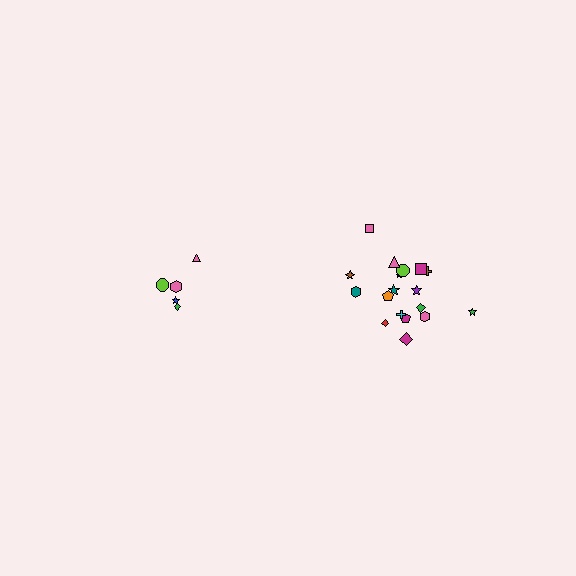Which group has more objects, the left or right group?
The right group.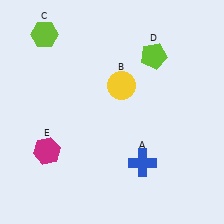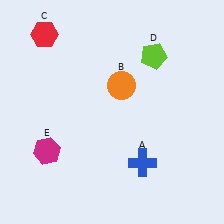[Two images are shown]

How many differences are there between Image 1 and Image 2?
There are 2 differences between the two images.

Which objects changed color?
B changed from yellow to orange. C changed from lime to red.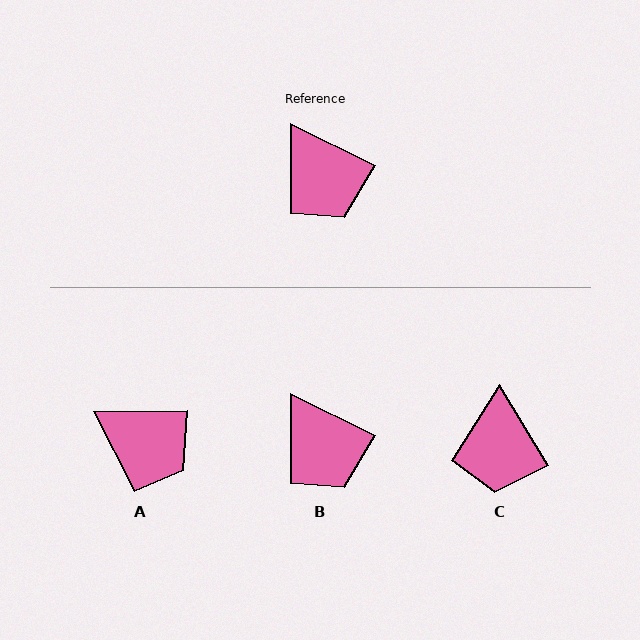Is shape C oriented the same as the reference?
No, it is off by about 33 degrees.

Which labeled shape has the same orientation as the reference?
B.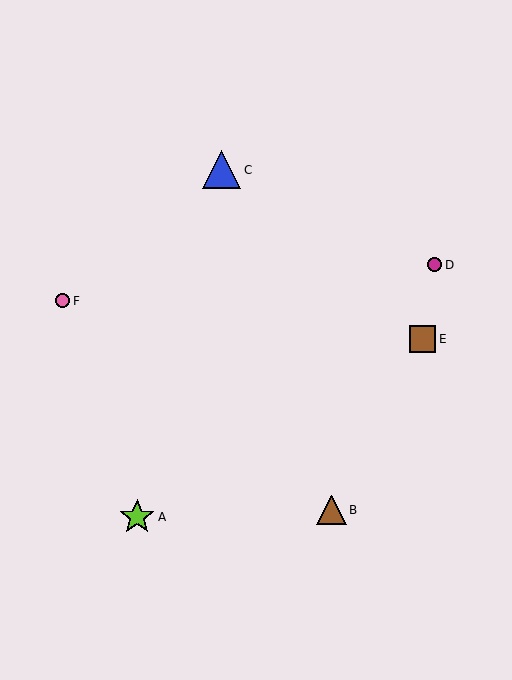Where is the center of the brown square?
The center of the brown square is at (422, 339).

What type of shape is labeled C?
Shape C is a blue triangle.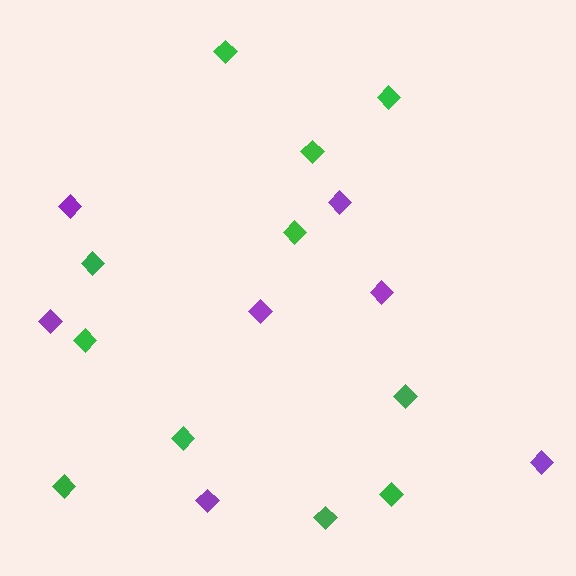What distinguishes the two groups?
There are 2 groups: one group of green diamonds (11) and one group of purple diamonds (7).